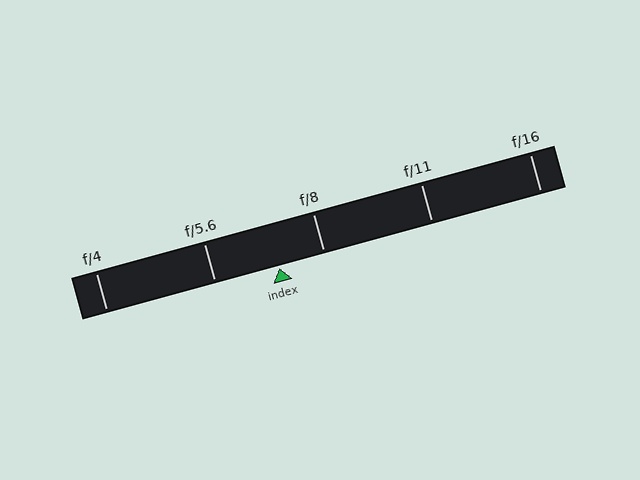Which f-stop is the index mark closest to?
The index mark is closest to f/8.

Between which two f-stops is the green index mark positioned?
The index mark is between f/5.6 and f/8.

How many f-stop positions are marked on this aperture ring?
There are 5 f-stop positions marked.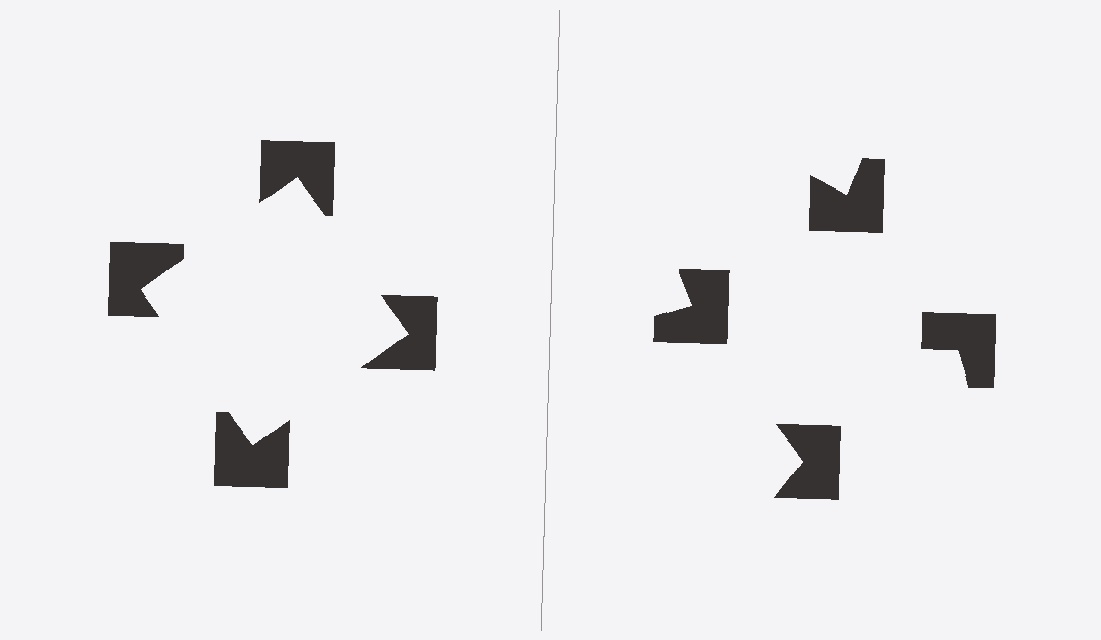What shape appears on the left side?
An illusory square.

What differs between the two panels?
The notched squares are positioned identically on both sides; only the wedge orientations differ. On the left they align to a square; on the right they are misaligned.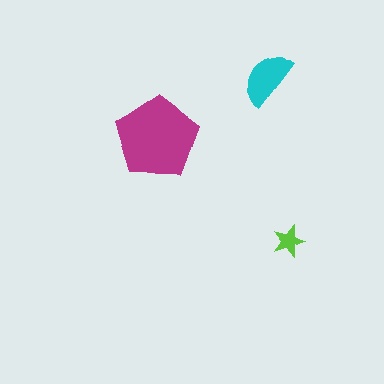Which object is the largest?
The magenta pentagon.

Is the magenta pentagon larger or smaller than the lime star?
Larger.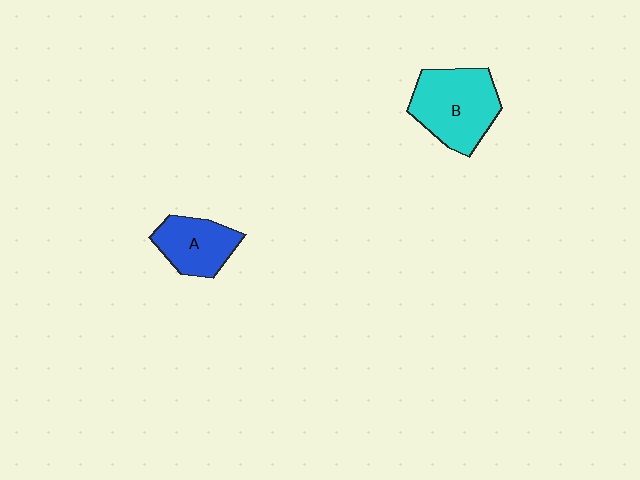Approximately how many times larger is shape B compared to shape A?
Approximately 1.5 times.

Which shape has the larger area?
Shape B (cyan).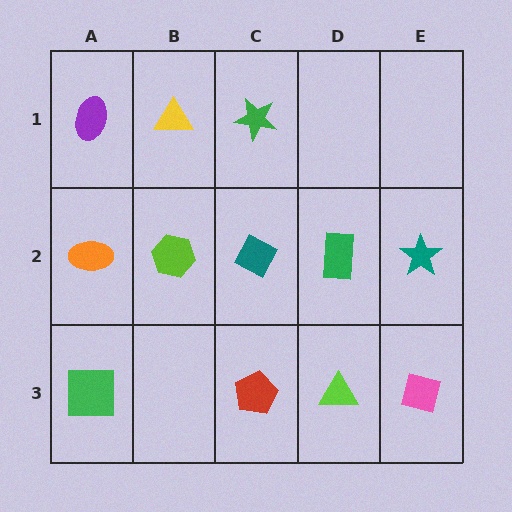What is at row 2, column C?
A teal diamond.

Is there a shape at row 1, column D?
No, that cell is empty.